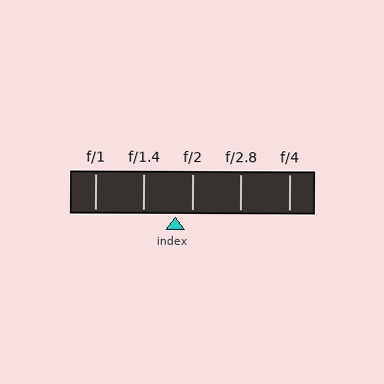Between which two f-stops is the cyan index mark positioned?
The index mark is between f/1.4 and f/2.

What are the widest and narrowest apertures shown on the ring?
The widest aperture shown is f/1 and the narrowest is f/4.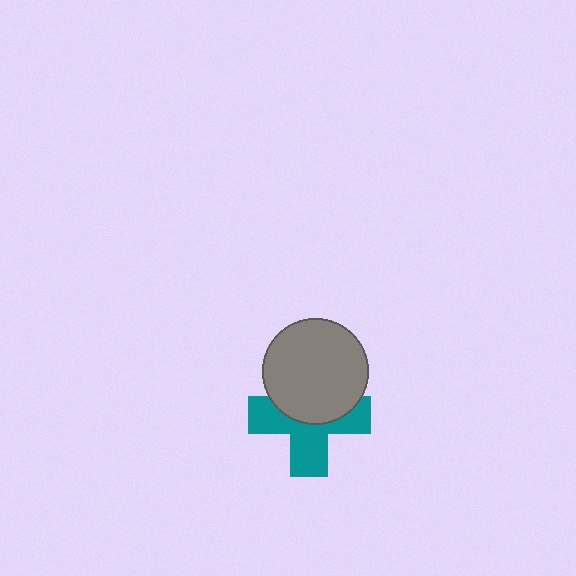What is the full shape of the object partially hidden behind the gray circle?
The partially hidden object is a teal cross.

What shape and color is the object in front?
The object in front is a gray circle.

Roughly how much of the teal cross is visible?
About half of it is visible (roughly 55%).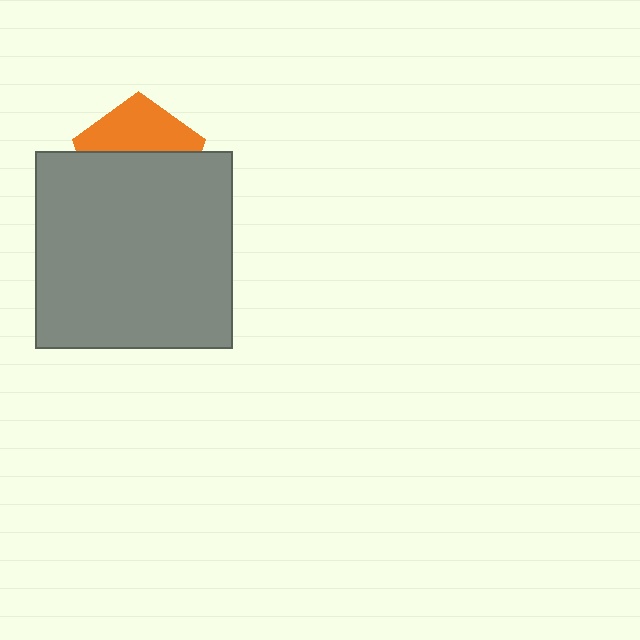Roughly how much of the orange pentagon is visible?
A small part of it is visible (roughly 41%).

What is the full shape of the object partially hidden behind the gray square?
The partially hidden object is an orange pentagon.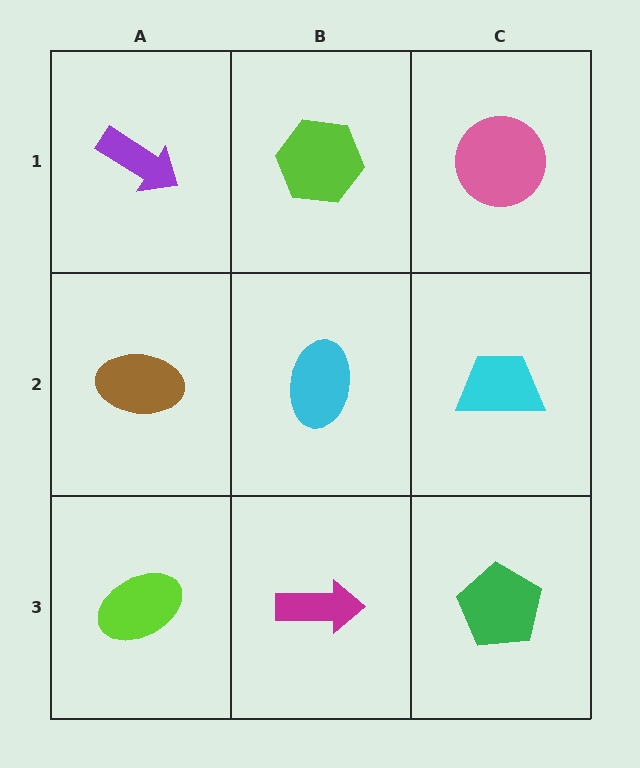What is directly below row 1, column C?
A cyan trapezoid.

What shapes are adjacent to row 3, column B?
A cyan ellipse (row 2, column B), a lime ellipse (row 3, column A), a green pentagon (row 3, column C).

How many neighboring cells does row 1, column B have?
3.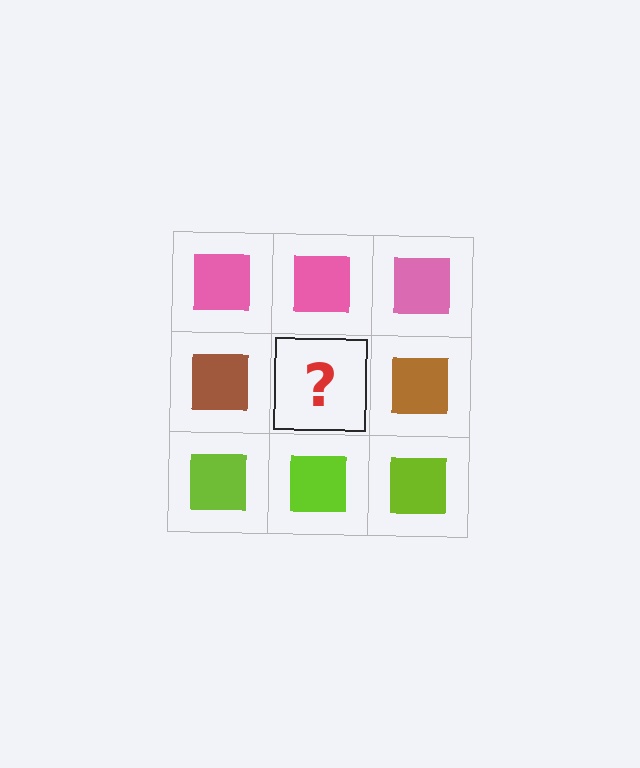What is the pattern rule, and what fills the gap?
The rule is that each row has a consistent color. The gap should be filled with a brown square.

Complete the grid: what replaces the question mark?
The question mark should be replaced with a brown square.